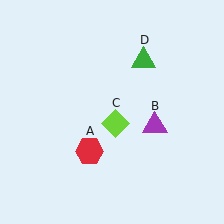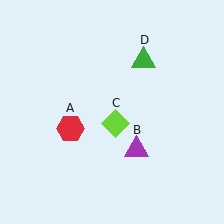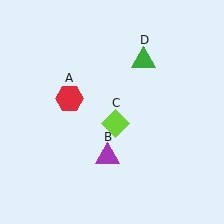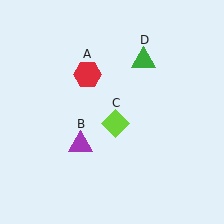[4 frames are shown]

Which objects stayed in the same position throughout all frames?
Lime diamond (object C) and green triangle (object D) remained stationary.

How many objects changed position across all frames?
2 objects changed position: red hexagon (object A), purple triangle (object B).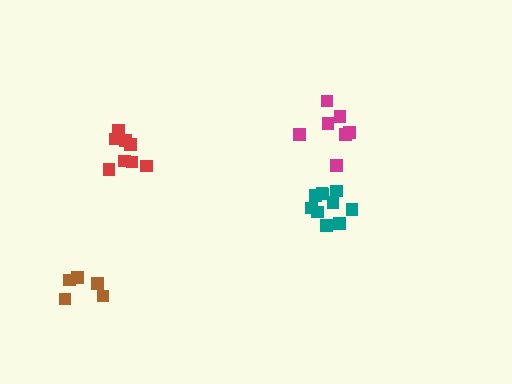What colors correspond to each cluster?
The clusters are colored: red, teal, magenta, brown.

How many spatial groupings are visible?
There are 4 spatial groupings.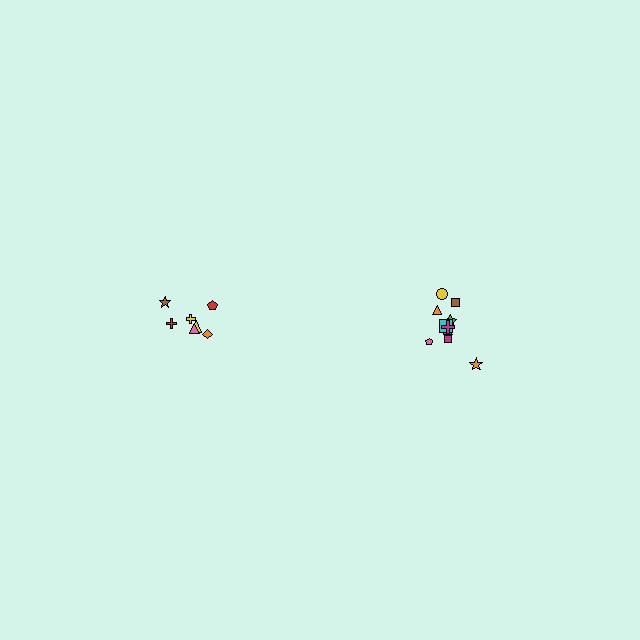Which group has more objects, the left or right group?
The right group.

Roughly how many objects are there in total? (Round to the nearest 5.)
Roughly 15 objects in total.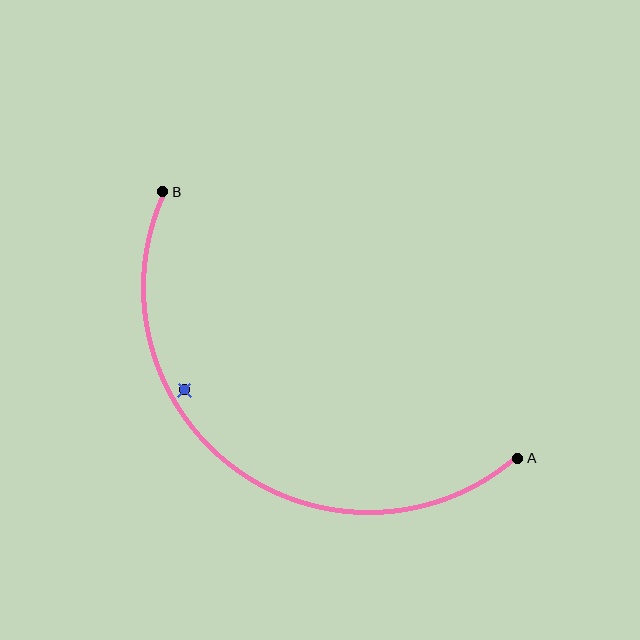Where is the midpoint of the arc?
The arc midpoint is the point on the curve farthest from the straight line joining A and B. It sits below and to the left of that line.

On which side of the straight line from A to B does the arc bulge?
The arc bulges below and to the left of the straight line connecting A and B.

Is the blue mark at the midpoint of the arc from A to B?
No — the blue mark does not lie on the arc at all. It sits slightly inside the curve.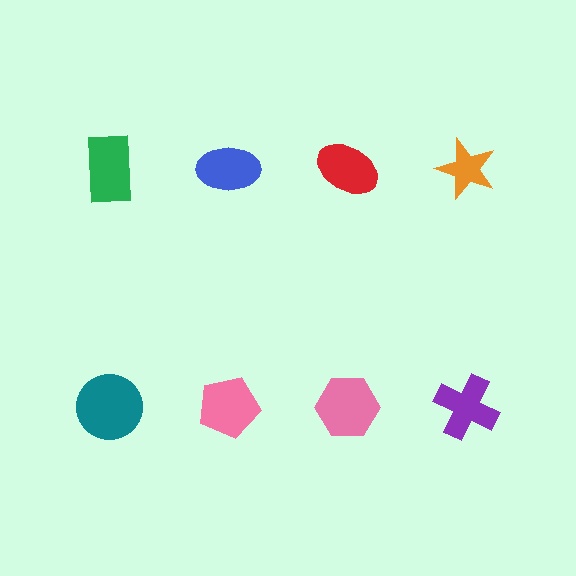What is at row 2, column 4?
A purple cross.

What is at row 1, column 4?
An orange star.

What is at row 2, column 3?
A pink hexagon.